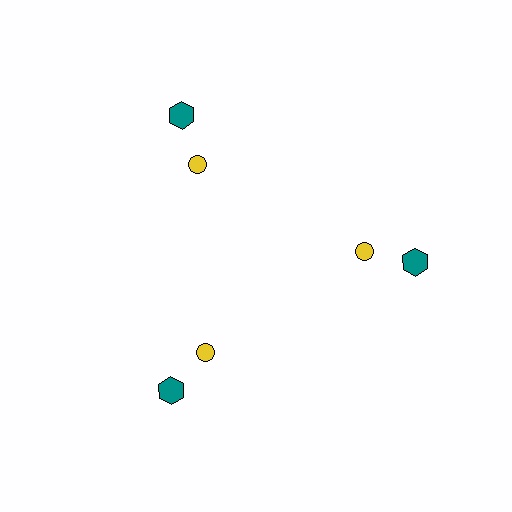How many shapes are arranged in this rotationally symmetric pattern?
There are 6 shapes, arranged in 3 groups of 2.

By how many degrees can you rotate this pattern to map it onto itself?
The pattern maps onto itself every 120 degrees of rotation.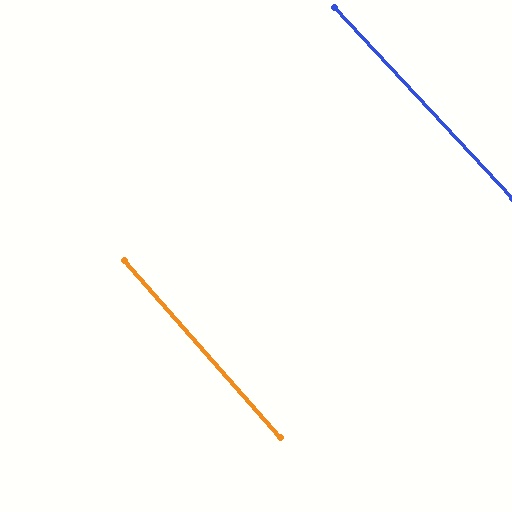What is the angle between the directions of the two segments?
Approximately 2 degrees.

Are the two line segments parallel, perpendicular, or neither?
Parallel — their directions differ by only 1.7°.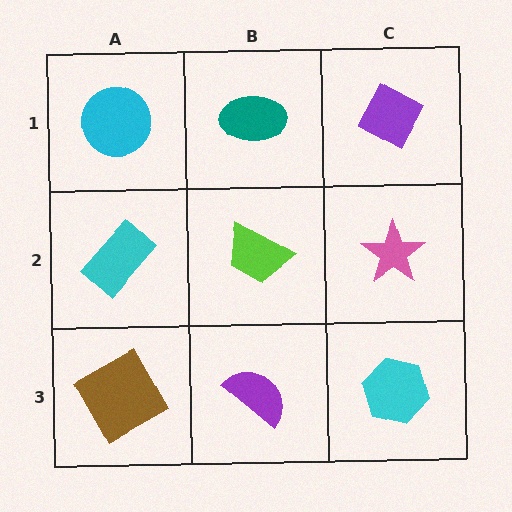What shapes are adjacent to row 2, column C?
A purple diamond (row 1, column C), a cyan hexagon (row 3, column C), a lime trapezoid (row 2, column B).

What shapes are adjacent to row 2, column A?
A cyan circle (row 1, column A), a brown square (row 3, column A), a lime trapezoid (row 2, column B).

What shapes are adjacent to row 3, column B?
A lime trapezoid (row 2, column B), a brown square (row 3, column A), a cyan hexagon (row 3, column C).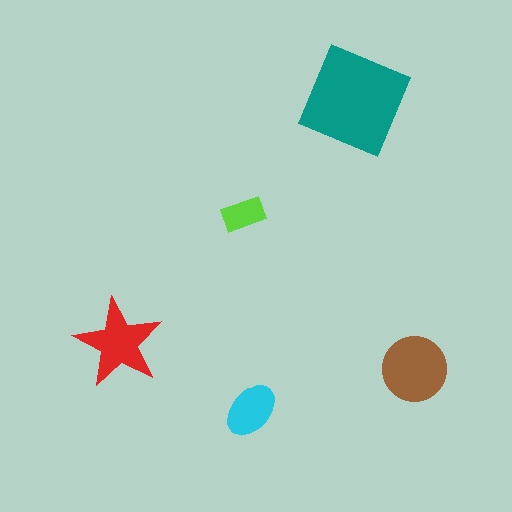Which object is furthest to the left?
The red star is leftmost.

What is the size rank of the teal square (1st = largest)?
1st.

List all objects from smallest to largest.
The lime rectangle, the cyan ellipse, the red star, the brown circle, the teal square.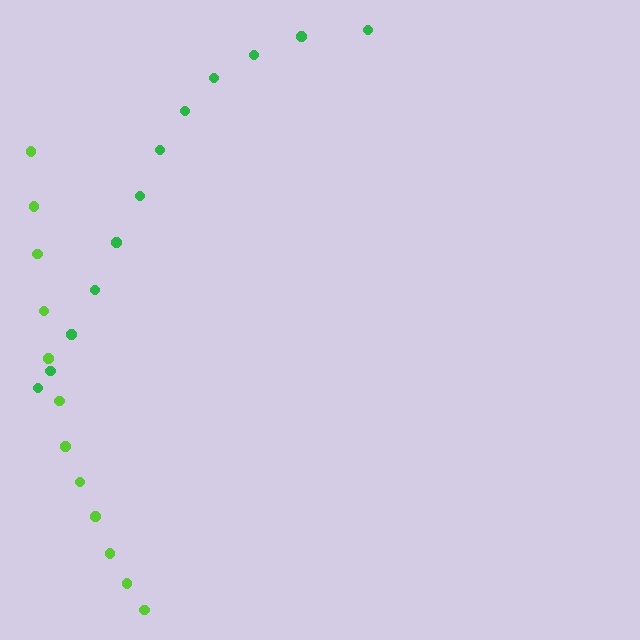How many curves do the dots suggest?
There are 2 distinct paths.